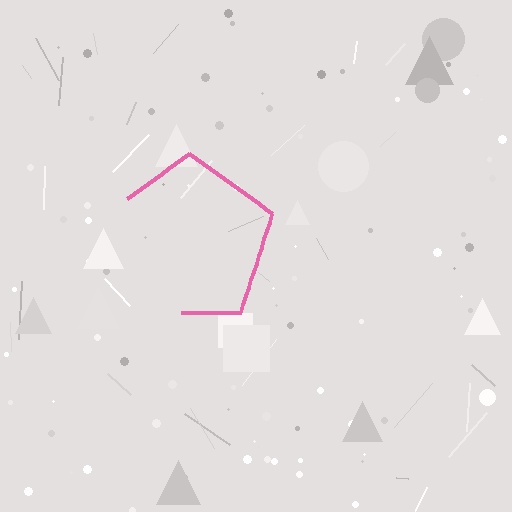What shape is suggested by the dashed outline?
The dashed outline suggests a pentagon.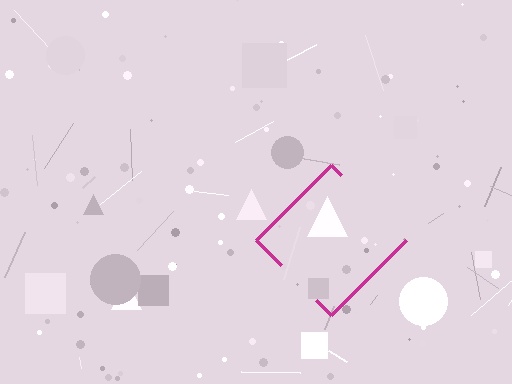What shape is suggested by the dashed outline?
The dashed outline suggests a diamond.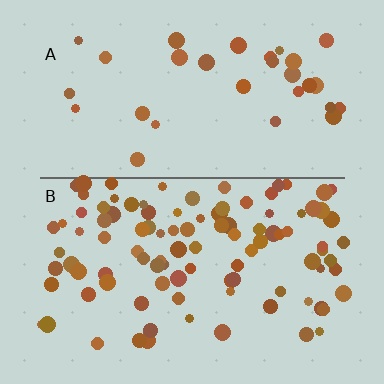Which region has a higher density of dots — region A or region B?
B (the bottom).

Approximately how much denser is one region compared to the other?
Approximately 3.1× — region B over region A.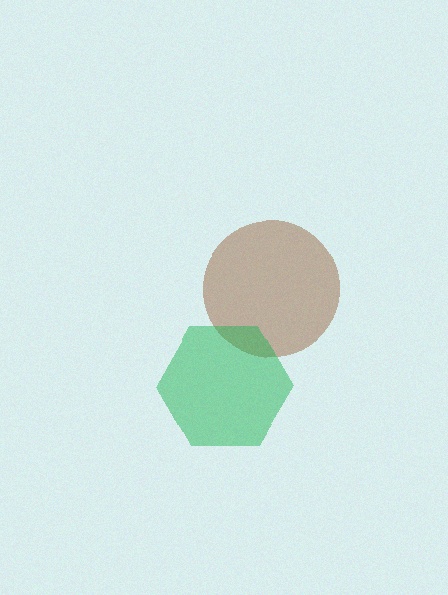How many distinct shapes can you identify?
There are 2 distinct shapes: a brown circle, a green hexagon.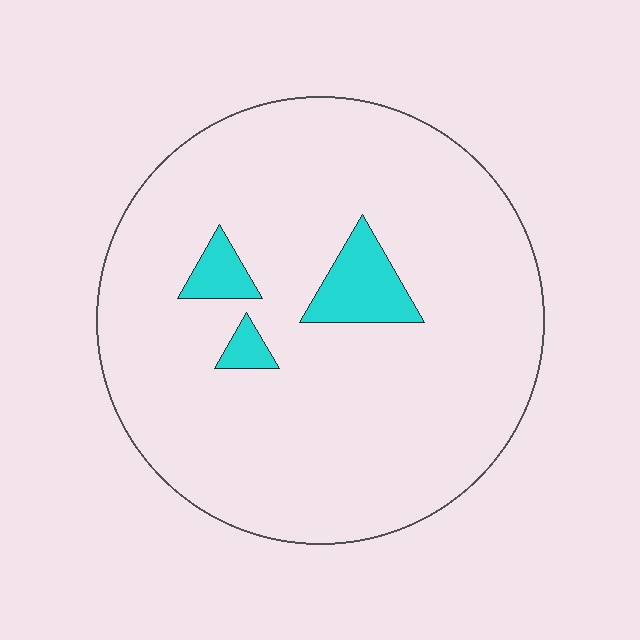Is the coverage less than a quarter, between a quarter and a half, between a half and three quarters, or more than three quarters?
Less than a quarter.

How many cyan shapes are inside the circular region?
3.